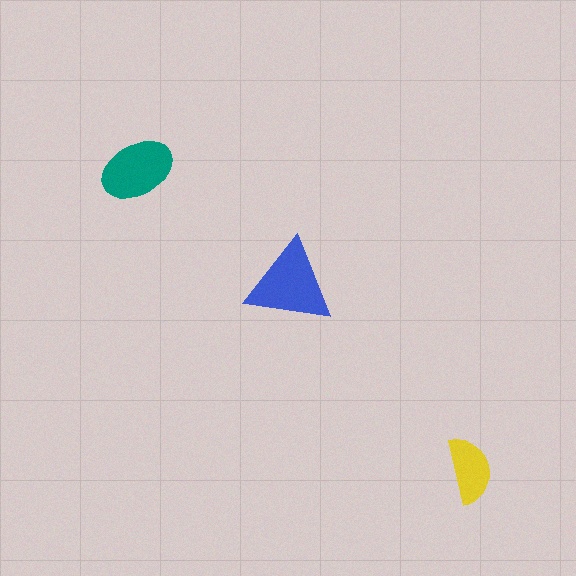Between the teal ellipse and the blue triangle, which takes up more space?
The blue triangle.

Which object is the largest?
The blue triangle.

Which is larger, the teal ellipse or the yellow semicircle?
The teal ellipse.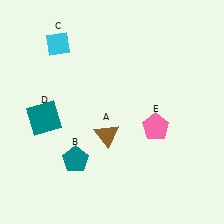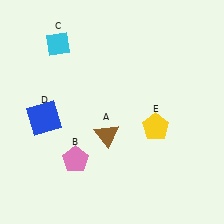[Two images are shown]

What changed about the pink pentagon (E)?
In Image 1, E is pink. In Image 2, it changed to yellow.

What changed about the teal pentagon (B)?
In Image 1, B is teal. In Image 2, it changed to pink.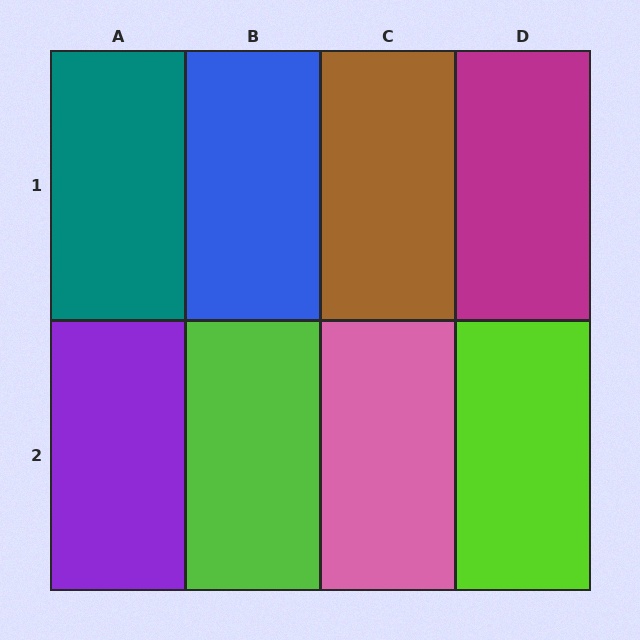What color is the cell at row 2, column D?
Lime.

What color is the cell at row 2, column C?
Pink.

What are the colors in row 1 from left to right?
Teal, blue, brown, magenta.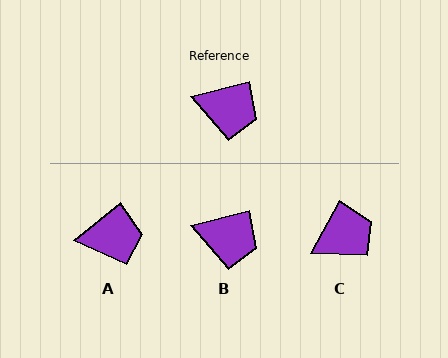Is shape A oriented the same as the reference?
No, it is off by about 25 degrees.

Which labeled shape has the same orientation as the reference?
B.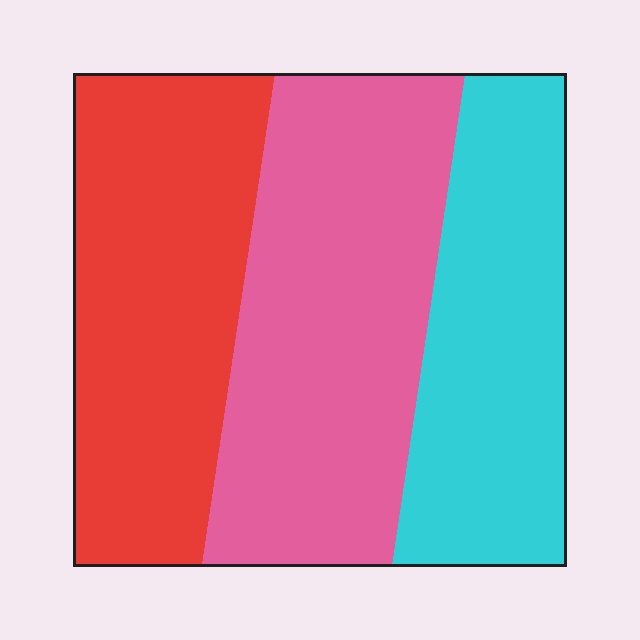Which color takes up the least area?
Cyan, at roughly 30%.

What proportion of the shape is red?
Red takes up about one third (1/3) of the shape.